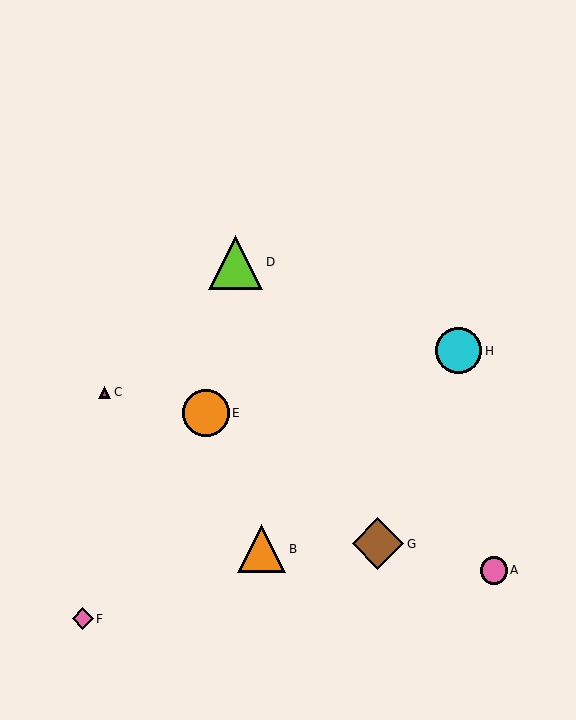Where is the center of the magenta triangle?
The center of the magenta triangle is at (105, 392).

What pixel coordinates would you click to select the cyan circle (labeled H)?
Click at (459, 351) to select the cyan circle H.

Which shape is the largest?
The lime triangle (labeled D) is the largest.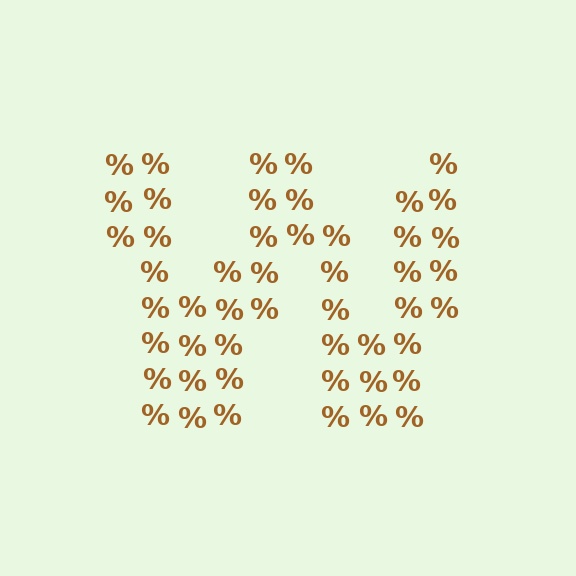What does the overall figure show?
The overall figure shows the letter W.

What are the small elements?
The small elements are percent signs.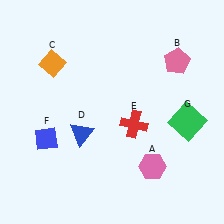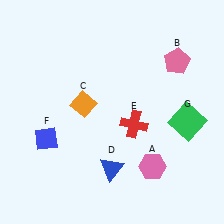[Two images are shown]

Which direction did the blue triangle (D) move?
The blue triangle (D) moved down.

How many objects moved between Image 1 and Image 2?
2 objects moved between the two images.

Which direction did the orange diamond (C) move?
The orange diamond (C) moved down.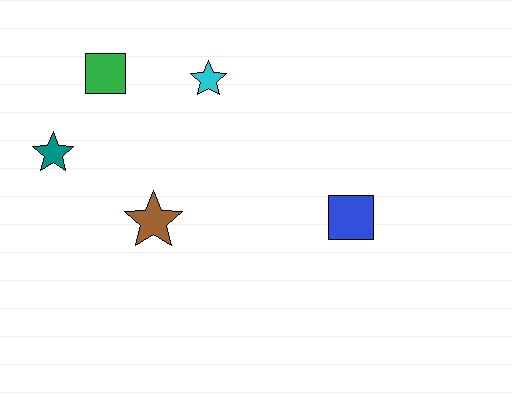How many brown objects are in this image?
There is 1 brown object.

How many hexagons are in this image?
There are no hexagons.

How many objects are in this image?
There are 5 objects.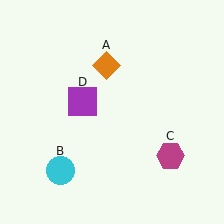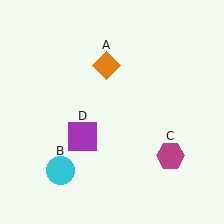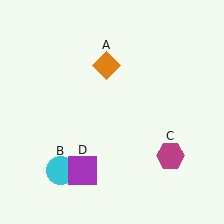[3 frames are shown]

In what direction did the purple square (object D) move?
The purple square (object D) moved down.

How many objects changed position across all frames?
1 object changed position: purple square (object D).